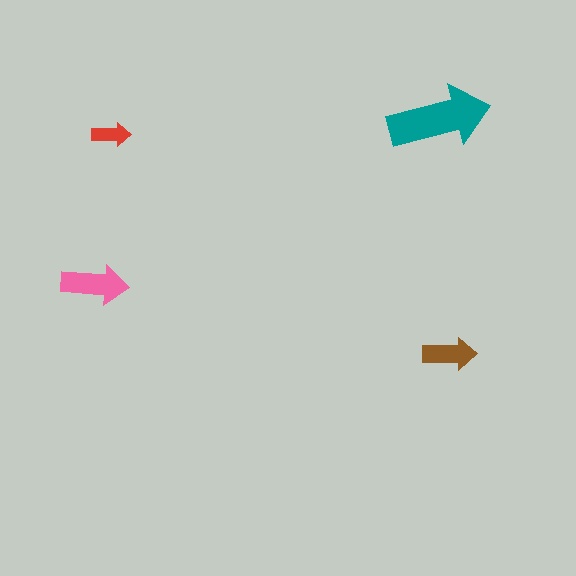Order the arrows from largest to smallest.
the teal one, the pink one, the brown one, the red one.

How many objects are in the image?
There are 4 objects in the image.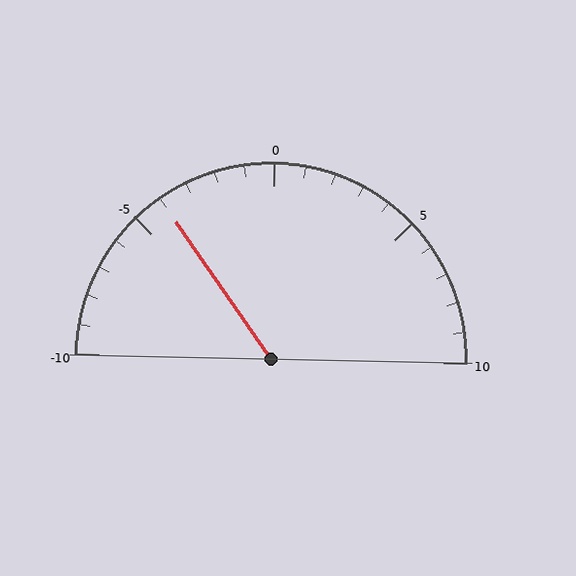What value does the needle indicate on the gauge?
The needle indicates approximately -4.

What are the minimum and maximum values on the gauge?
The gauge ranges from -10 to 10.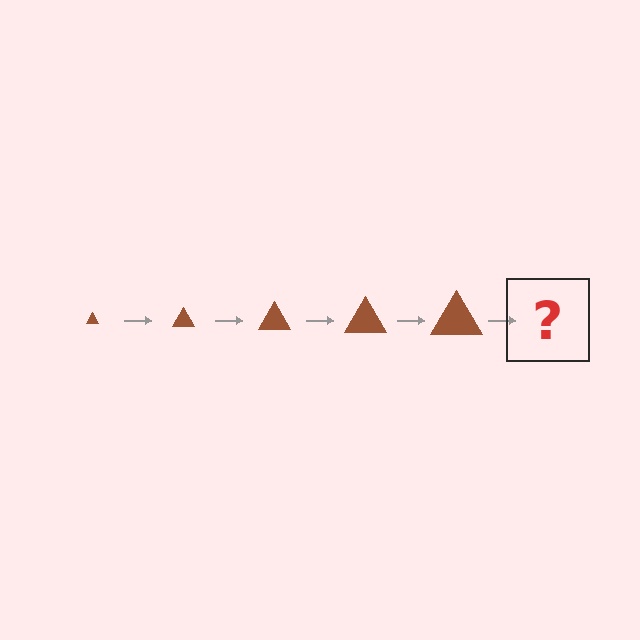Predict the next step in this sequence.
The next step is a brown triangle, larger than the previous one.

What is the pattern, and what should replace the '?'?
The pattern is that the triangle gets progressively larger each step. The '?' should be a brown triangle, larger than the previous one.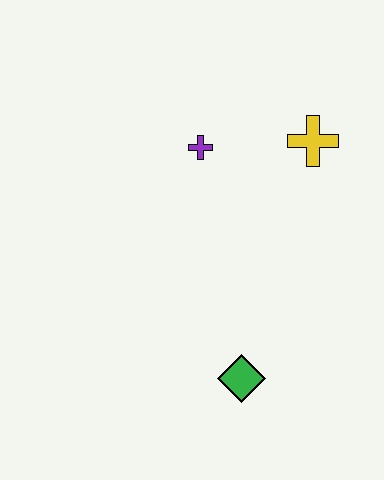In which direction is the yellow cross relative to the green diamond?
The yellow cross is above the green diamond.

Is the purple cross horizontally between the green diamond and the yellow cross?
No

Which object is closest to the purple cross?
The yellow cross is closest to the purple cross.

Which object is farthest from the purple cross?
The green diamond is farthest from the purple cross.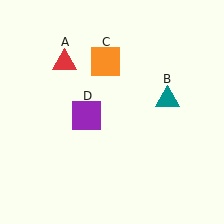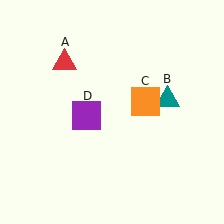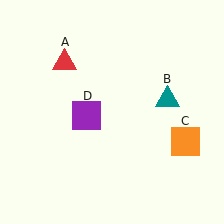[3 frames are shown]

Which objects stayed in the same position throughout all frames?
Red triangle (object A) and teal triangle (object B) and purple square (object D) remained stationary.